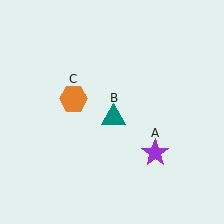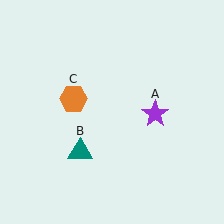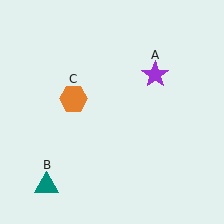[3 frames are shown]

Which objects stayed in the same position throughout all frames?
Orange hexagon (object C) remained stationary.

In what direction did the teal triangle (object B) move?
The teal triangle (object B) moved down and to the left.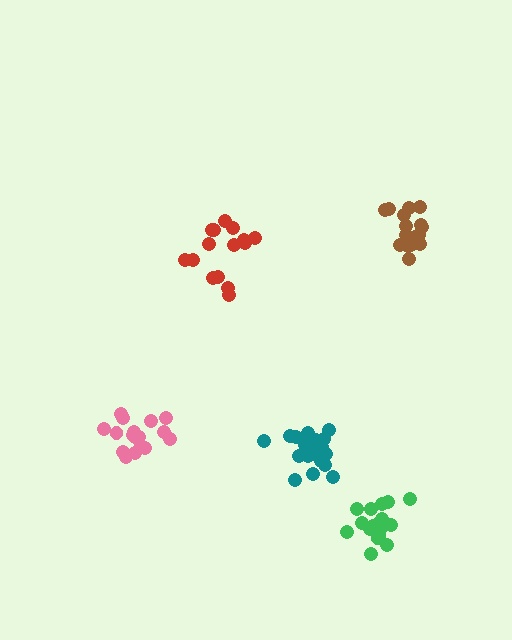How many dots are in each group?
Group 1: 18 dots, Group 2: 17 dots, Group 3: 15 dots, Group 4: 19 dots, Group 5: 16 dots (85 total).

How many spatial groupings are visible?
There are 5 spatial groupings.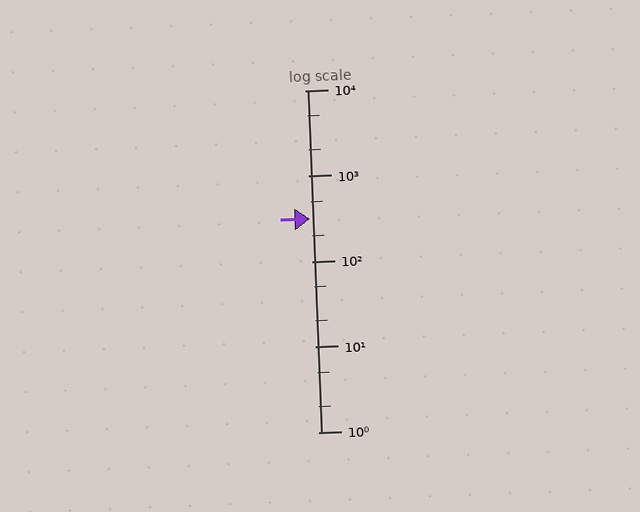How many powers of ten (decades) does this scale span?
The scale spans 4 decades, from 1 to 10000.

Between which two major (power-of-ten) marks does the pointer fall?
The pointer is between 100 and 1000.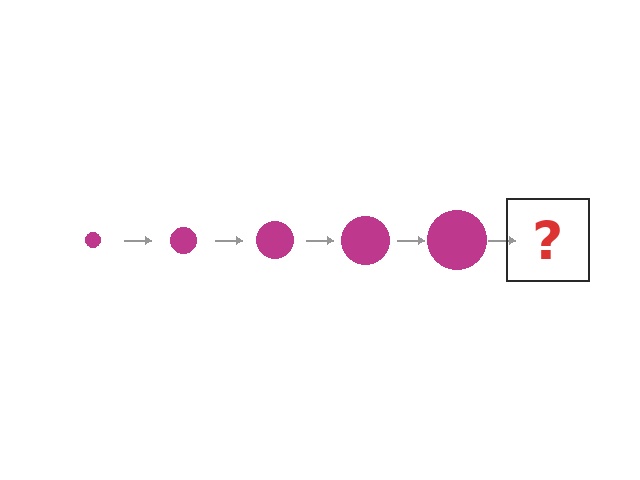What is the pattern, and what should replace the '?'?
The pattern is that the circle gets progressively larger each step. The '?' should be a magenta circle, larger than the previous one.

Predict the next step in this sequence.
The next step is a magenta circle, larger than the previous one.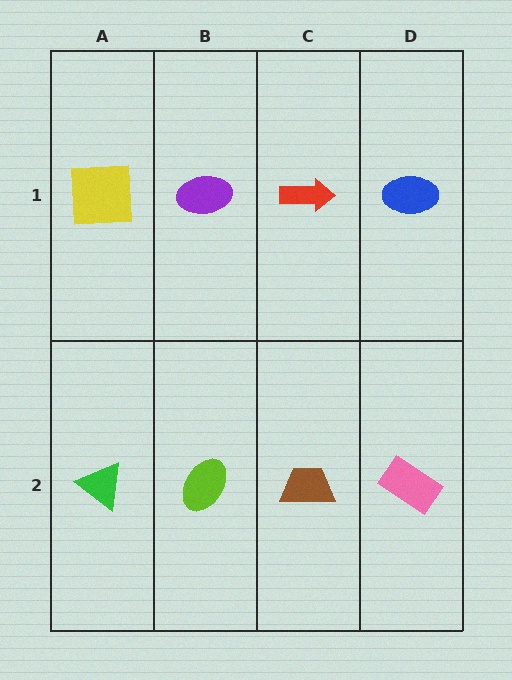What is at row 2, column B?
A lime ellipse.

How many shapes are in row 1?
4 shapes.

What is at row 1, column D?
A blue ellipse.